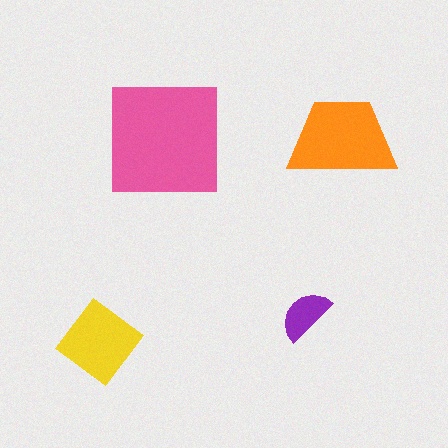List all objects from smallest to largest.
The purple semicircle, the yellow diamond, the orange trapezoid, the pink square.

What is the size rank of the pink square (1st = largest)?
1st.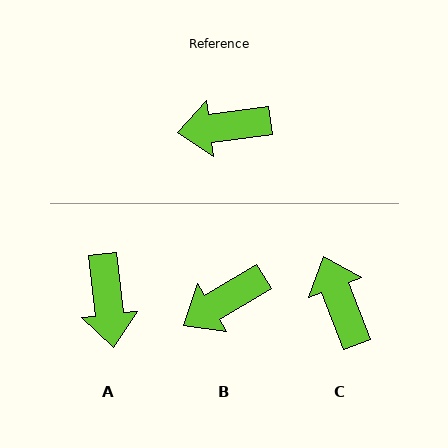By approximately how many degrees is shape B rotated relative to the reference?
Approximately 24 degrees counter-clockwise.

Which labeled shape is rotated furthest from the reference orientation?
A, about 90 degrees away.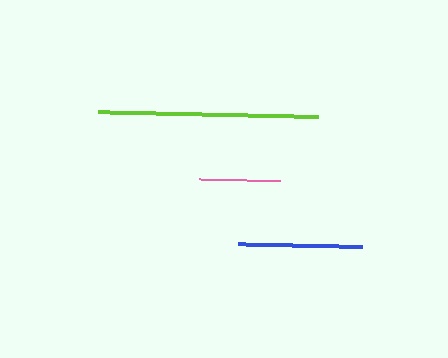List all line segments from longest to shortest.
From longest to shortest: lime, blue, pink.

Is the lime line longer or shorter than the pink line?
The lime line is longer than the pink line.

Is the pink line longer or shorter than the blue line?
The blue line is longer than the pink line.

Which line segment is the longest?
The lime line is the longest at approximately 219 pixels.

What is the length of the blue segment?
The blue segment is approximately 124 pixels long.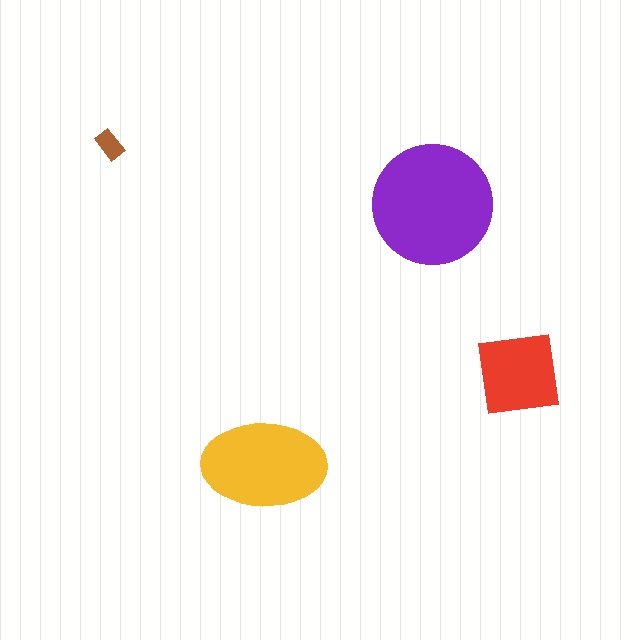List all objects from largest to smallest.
The purple circle, the yellow ellipse, the red square, the brown rectangle.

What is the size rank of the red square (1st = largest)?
3rd.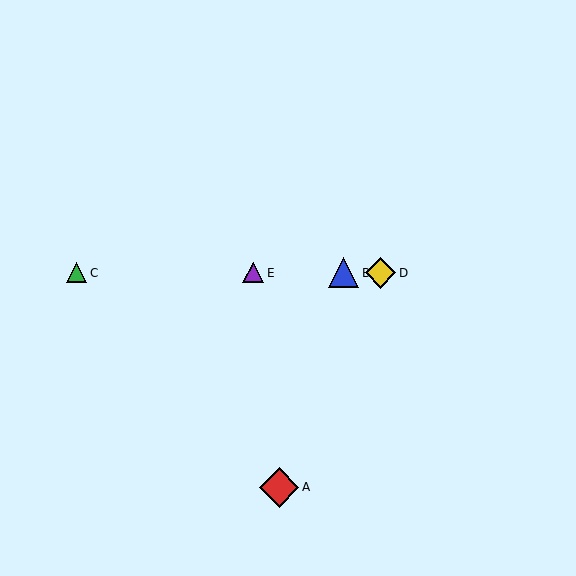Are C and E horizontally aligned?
Yes, both are at y≈273.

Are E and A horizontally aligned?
No, E is at y≈273 and A is at y≈487.